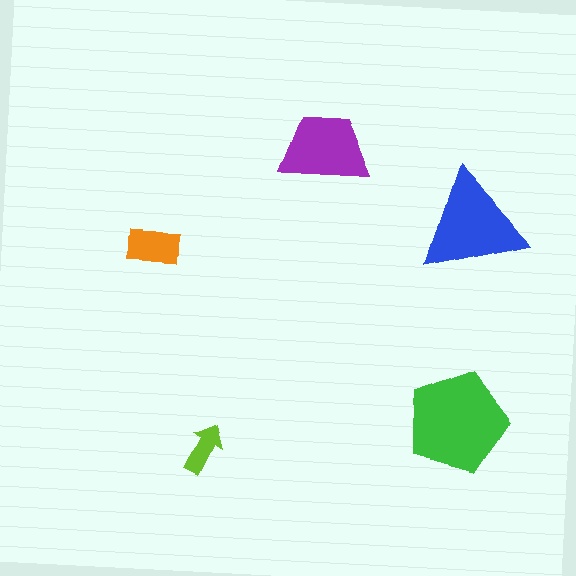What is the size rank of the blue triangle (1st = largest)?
2nd.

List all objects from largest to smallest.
The green pentagon, the blue triangle, the purple trapezoid, the orange rectangle, the lime arrow.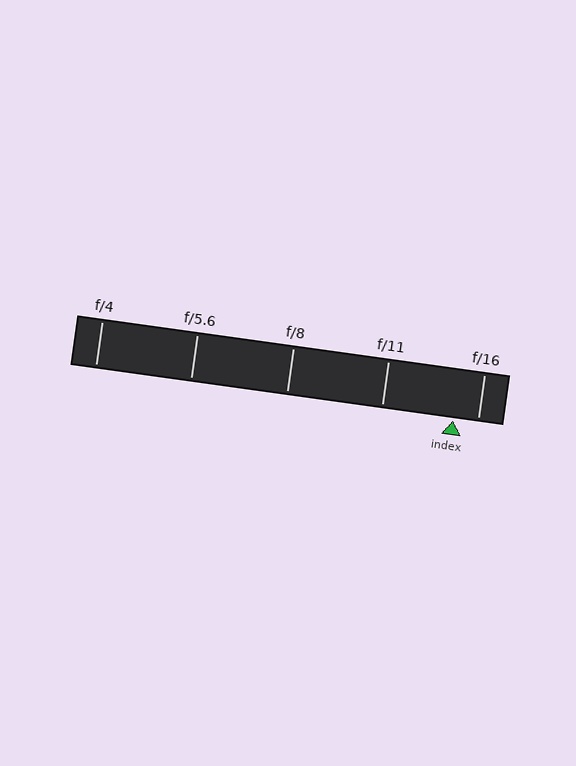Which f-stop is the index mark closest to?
The index mark is closest to f/16.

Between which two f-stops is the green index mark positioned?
The index mark is between f/11 and f/16.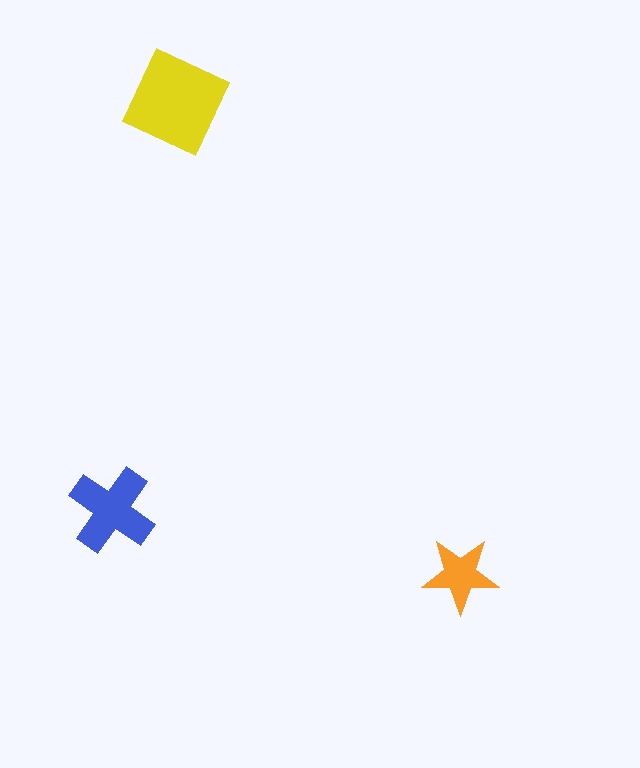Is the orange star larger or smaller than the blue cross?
Smaller.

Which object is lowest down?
The orange star is bottommost.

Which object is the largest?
The yellow diamond.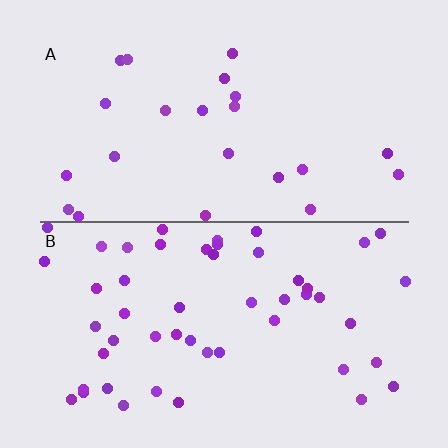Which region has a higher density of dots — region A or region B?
B (the bottom).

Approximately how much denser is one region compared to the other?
Approximately 2.2× — region B over region A.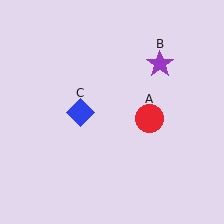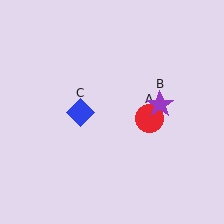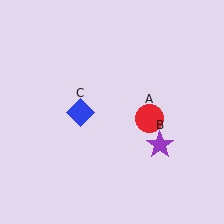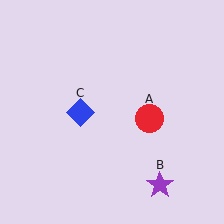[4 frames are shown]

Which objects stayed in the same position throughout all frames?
Red circle (object A) and blue diamond (object C) remained stationary.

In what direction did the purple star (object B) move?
The purple star (object B) moved down.